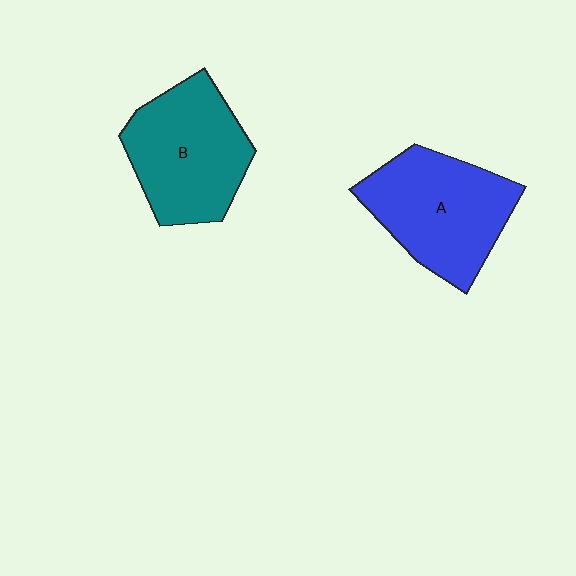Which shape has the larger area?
Shape A (blue).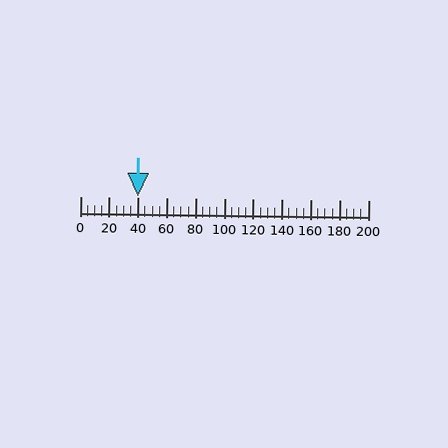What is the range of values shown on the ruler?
The ruler shows values from 0 to 200.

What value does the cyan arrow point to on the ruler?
The cyan arrow points to approximately 40.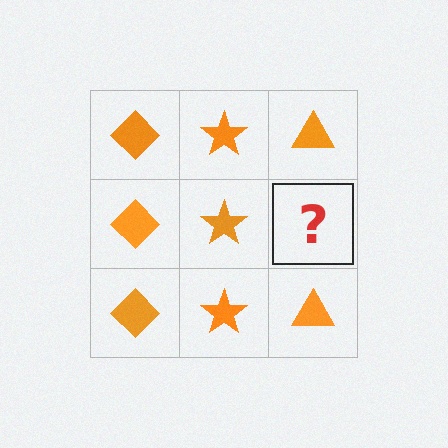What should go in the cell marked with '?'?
The missing cell should contain an orange triangle.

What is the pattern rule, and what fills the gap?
The rule is that each column has a consistent shape. The gap should be filled with an orange triangle.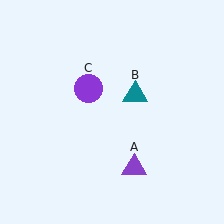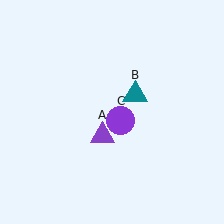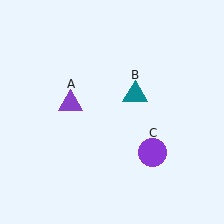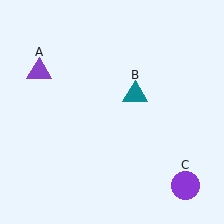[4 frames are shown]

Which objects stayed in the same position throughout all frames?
Teal triangle (object B) remained stationary.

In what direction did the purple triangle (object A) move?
The purple triangle (object A) moved up and to the left.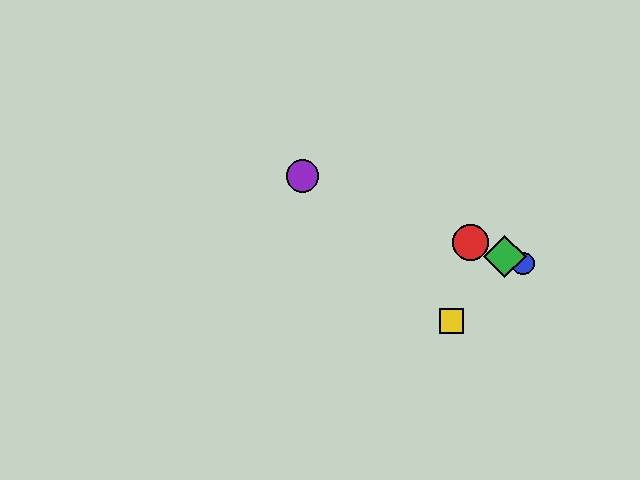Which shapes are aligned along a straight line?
The red circle, the blue circle, the green diamond, the purple circle are aligned along a straight line.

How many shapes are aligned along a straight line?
4 shapes (the red circle, the blue circle, the green diamond, the purple circle) are aligned along a straight line.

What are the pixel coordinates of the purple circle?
The purple circle is at (303, 176).